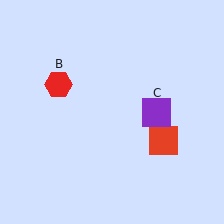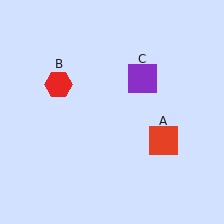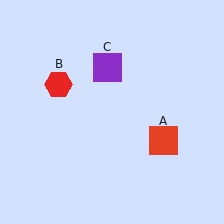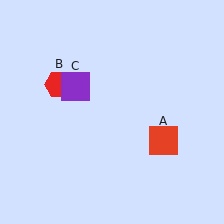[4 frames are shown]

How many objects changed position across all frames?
1 object changed position: purple square (object C).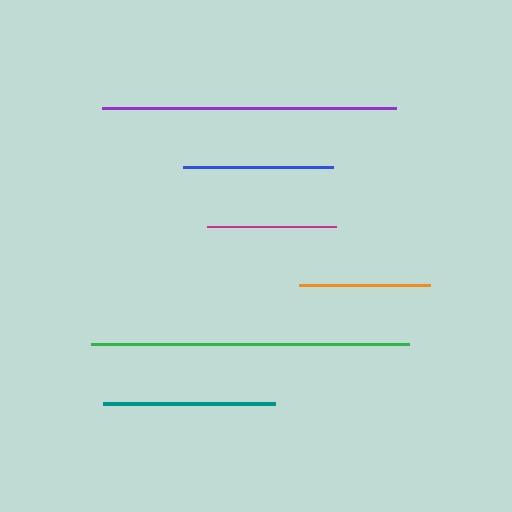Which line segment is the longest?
The green line is the longest at approximately 318 pixels.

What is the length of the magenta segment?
The magenta segment is approximately 129 pixels long.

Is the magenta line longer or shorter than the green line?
The green line is longer than the magenta line.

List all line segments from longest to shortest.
From longest to shortest: green, purple, teal, blue, orange, magenta.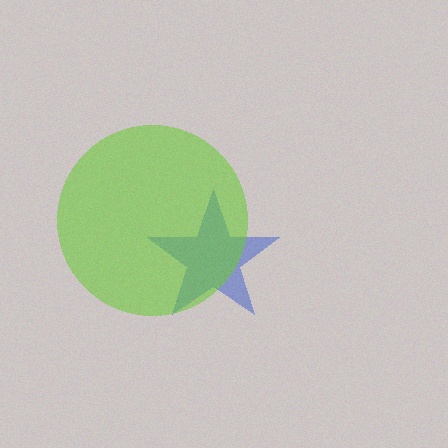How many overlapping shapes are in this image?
There are 2 overlapping shapes in the image.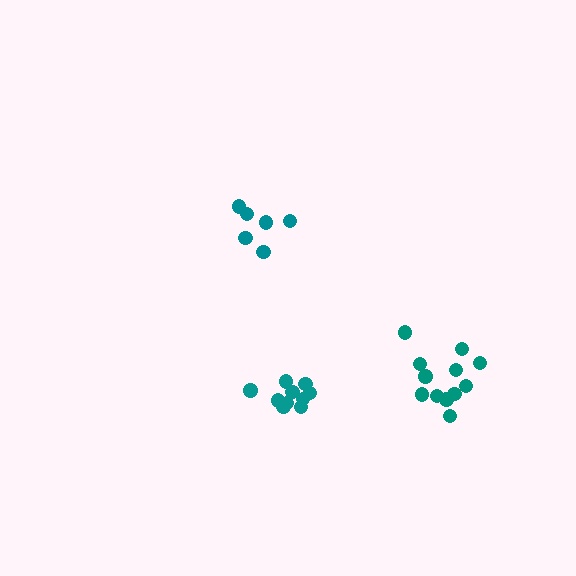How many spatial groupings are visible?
There are 3 spatial groupings.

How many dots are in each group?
Group 1: 6 dots, Group 2: 10 dots, Group 3: 12 dots (28 total).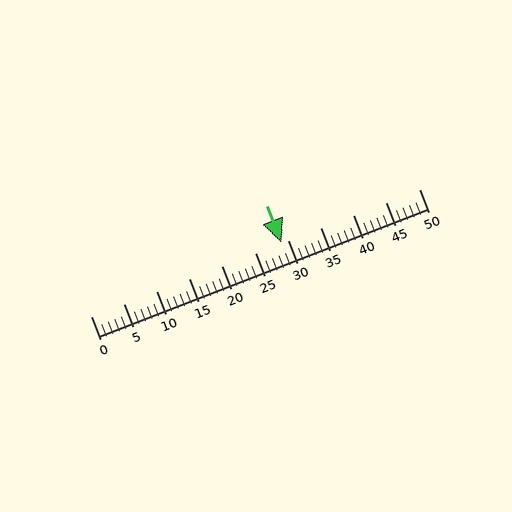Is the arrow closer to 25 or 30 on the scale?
The arrow is closer to 30.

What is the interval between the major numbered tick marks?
The major tick marks are spaced 5 units apart.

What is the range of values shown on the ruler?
The ruler shows values from 0 to 50.